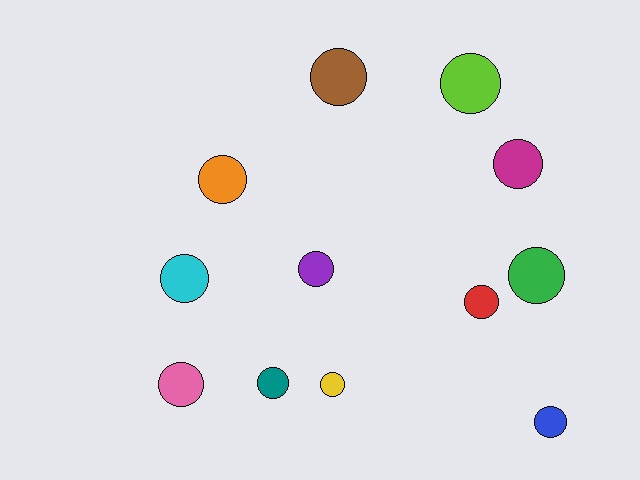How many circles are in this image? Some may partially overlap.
There are 12 circles.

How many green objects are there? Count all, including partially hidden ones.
There is 1 green object.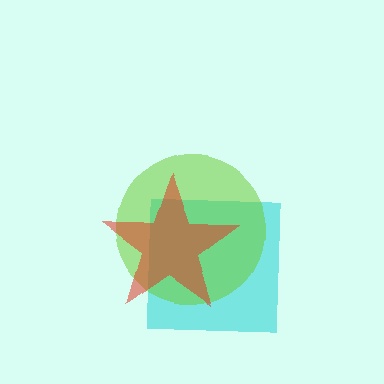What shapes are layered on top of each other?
The layered shapes are: a cyan square, a lime circle, a red star.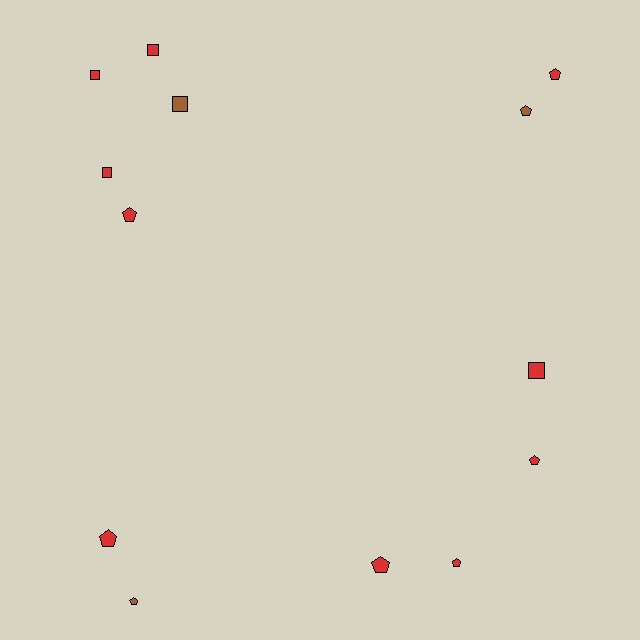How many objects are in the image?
There are 13 objects.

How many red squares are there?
There are 4 red squares.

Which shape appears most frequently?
Pentagon, with 8 objects.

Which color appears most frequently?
Red, with 10 objects.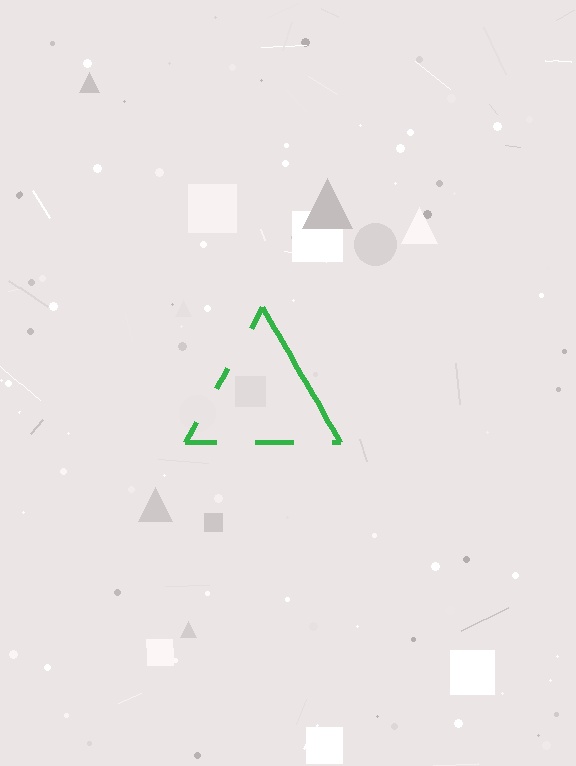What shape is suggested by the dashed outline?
The dashed outline suggests a triangle.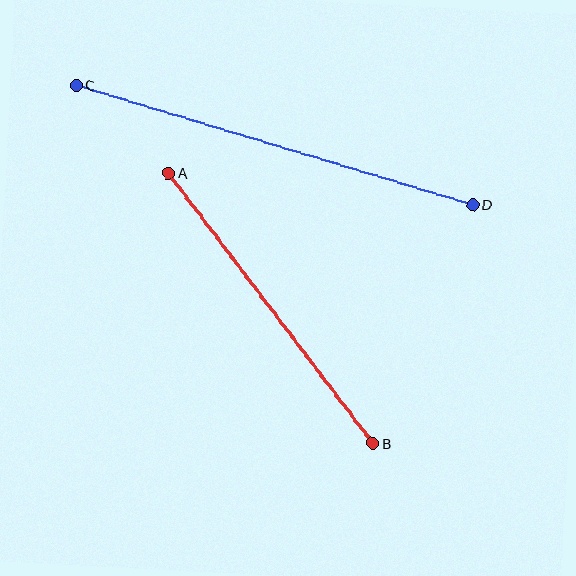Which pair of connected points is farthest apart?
Points C and D are farthest apart.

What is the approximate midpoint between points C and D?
The midpoint is at approximately (275, 145) pixels.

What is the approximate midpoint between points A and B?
The midpoint is at approximately (271, 308) pixels.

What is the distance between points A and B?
The distance is approximately 339 pixels.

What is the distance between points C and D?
The distance is approximately 414 pixels.